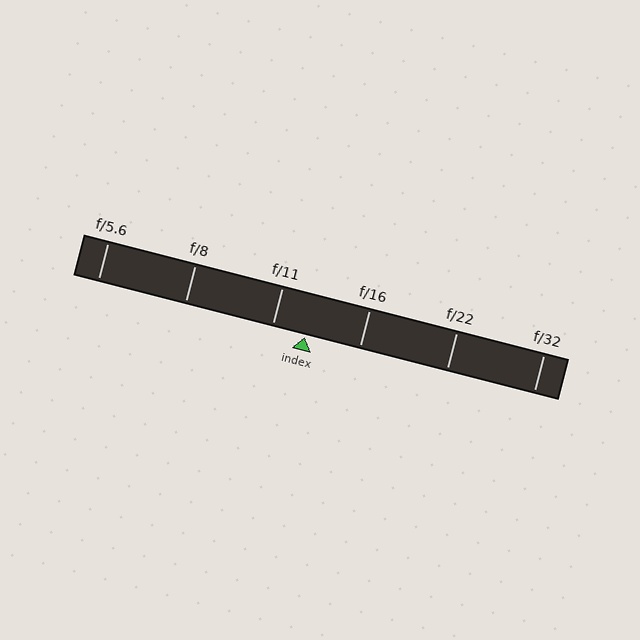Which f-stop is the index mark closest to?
The index mark is closest to f/11.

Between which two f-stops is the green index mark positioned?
The index mark is between f/11 and f/16.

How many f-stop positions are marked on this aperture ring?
There are 6 f-stop positions marked.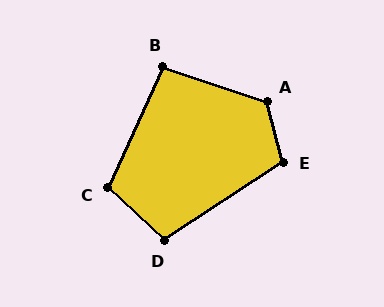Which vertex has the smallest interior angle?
B, at approximately 97 degrees.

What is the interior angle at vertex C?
Approximately 108 degrees (obtuse).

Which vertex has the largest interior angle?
A, at approximately 123 degrees.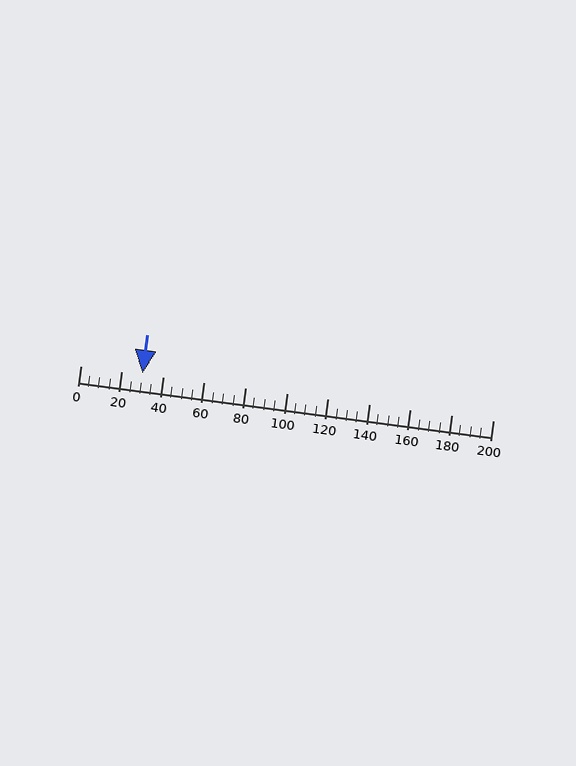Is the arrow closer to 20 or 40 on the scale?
The arrow is closer to 40.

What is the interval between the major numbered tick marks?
The major tick marks are spaced 20 units apart.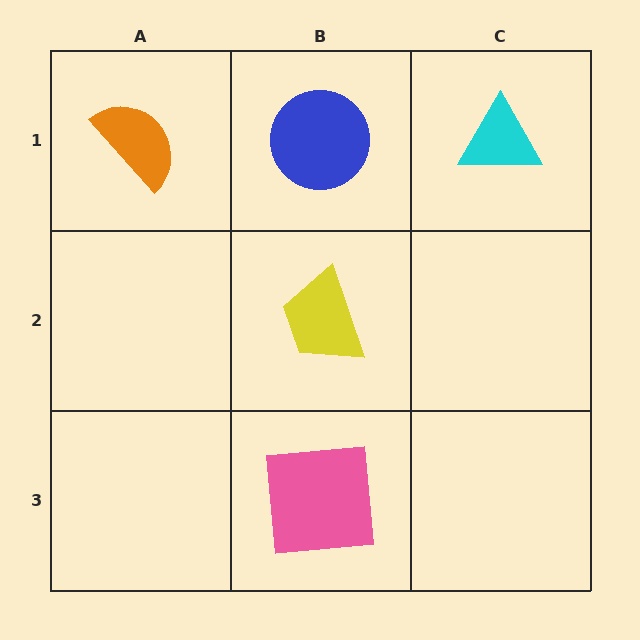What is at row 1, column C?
A cyan triangle.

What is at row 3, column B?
A pink square.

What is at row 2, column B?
A yellow trapezoid.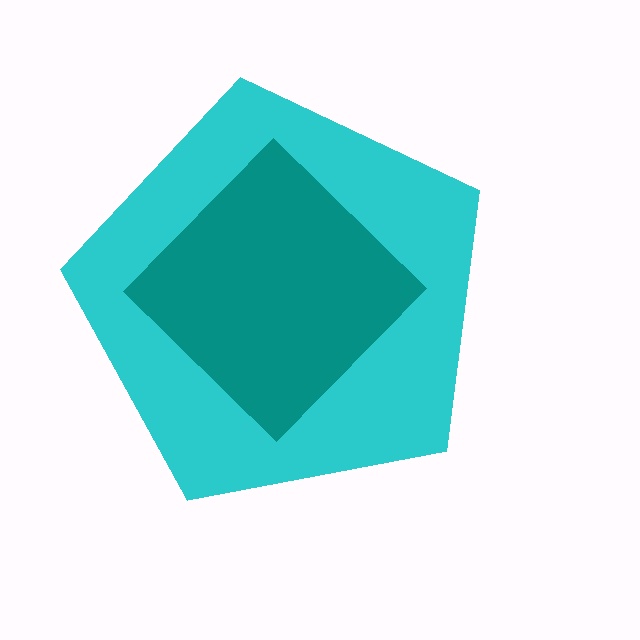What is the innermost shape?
The teal diamond.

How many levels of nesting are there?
2.